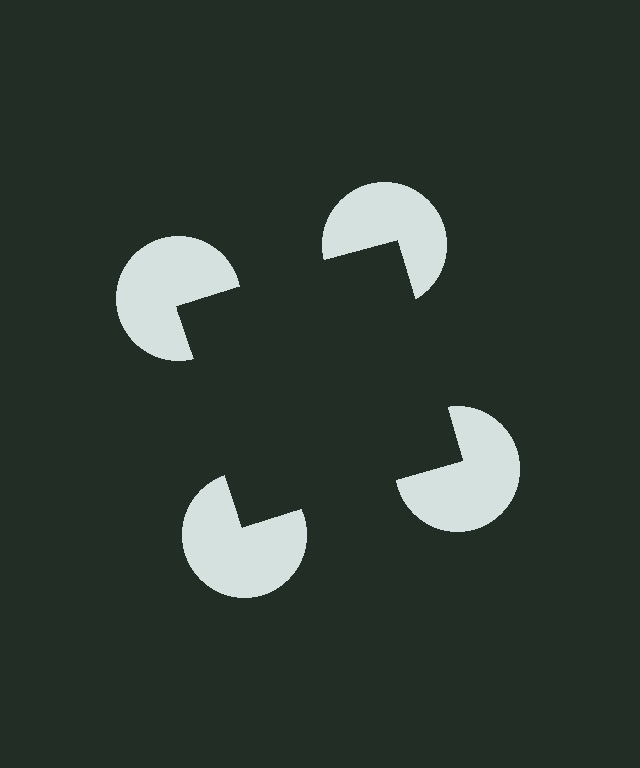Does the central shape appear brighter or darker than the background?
It typically appears slightly darker than the background, even though no actual brightness change is drawn.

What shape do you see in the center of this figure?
An illusory square — its edges are inferred from the aligned wedge cuts in the pac-man discs, not physically drawn.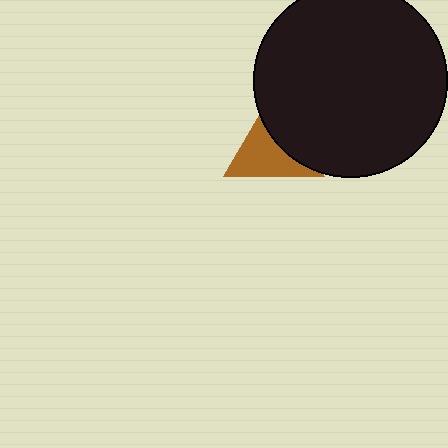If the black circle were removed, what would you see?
You would see the complete brown triangle.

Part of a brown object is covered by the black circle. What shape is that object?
It is a triangle.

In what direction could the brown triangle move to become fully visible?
The brown triangle could move left. That would shift it out from behind the black circle entirely.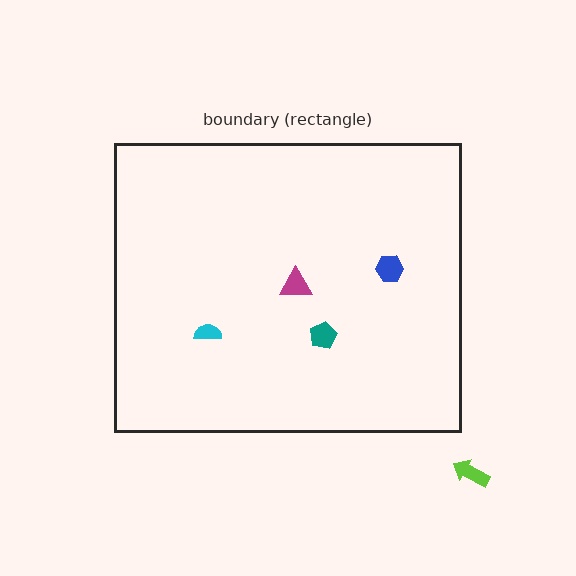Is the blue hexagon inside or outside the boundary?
Inside.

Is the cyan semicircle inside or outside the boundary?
Inside.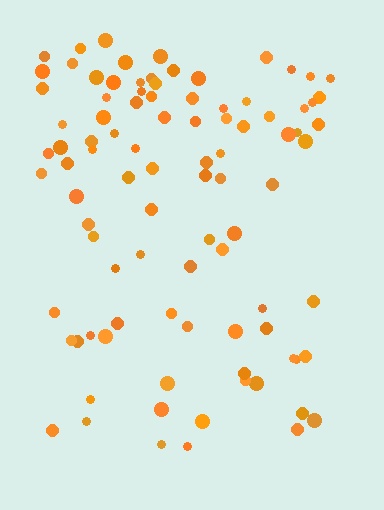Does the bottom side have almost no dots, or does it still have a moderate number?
Still a moderate number, just noticeably fewer than the top.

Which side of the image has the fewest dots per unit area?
The bottom.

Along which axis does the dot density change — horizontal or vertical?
Vertical.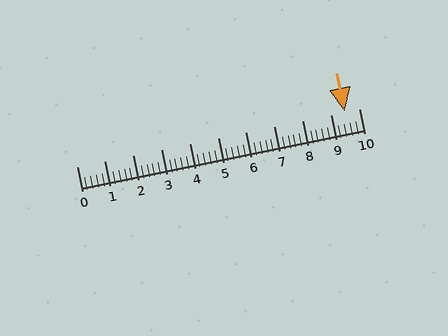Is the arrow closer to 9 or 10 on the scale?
The arrow is closer to 10.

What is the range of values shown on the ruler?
The ruler shows values from 0 to 10.